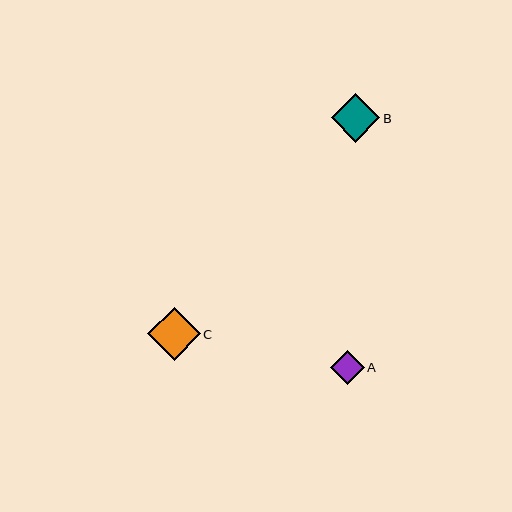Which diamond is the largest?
Diamond C is the largest with a size of approximately 53 pixels.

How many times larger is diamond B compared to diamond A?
Diamond B is approximately 1.4 times the size of diamond A.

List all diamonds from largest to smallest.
From largest to smallest: C, B, A.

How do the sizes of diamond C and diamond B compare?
Diamond C and diamond B are approximately the same size.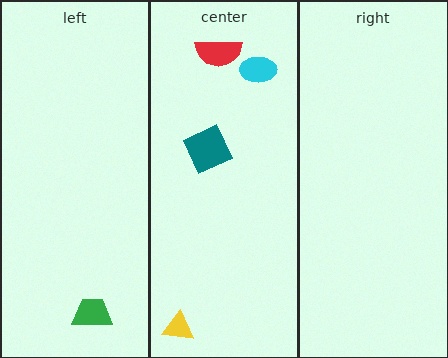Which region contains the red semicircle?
The center region.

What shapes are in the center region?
The yellow triangle, the teal square, the cyan ellipse, the red semicircle.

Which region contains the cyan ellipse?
The center region.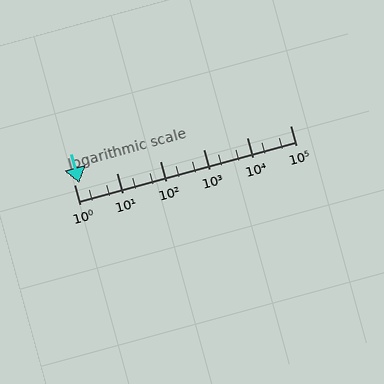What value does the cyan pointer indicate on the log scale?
The pointer indicates approximately 1.3.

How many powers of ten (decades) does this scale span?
The scale spans 5 decades, from 1 to 100000.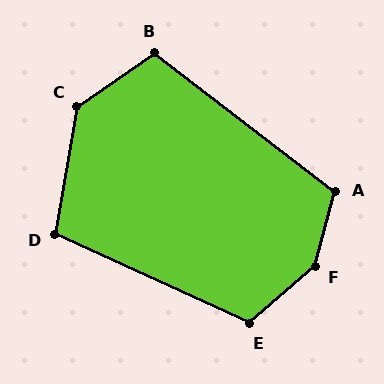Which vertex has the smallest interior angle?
D, at approximately 105 degrees.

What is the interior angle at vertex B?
Approximately 108 degrees (obtuse).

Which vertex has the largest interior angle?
F, at approximately 147 degrees.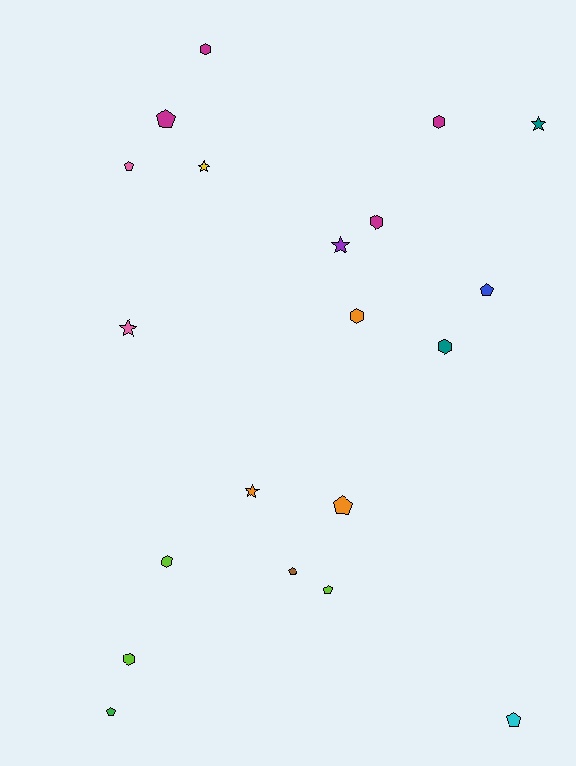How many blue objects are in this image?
There is 1 blue object.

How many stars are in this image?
There are 5 stars.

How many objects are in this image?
There are 20 objects.